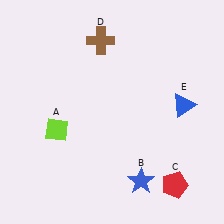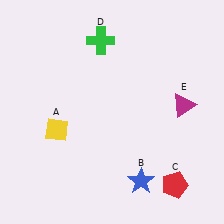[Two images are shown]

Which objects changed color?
A changed from lime to yellow. D changed from brown to green. E changed from blue to magenta.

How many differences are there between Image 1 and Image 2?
There are 3 differences between the two images.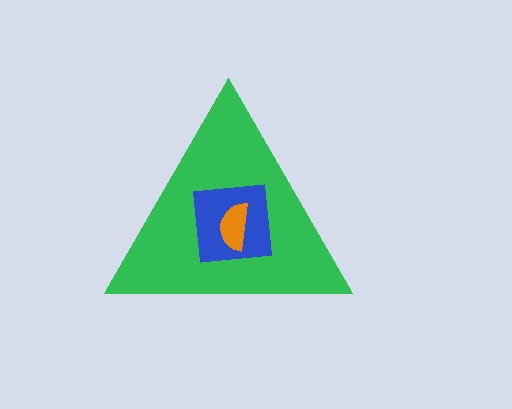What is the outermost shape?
The green triangle.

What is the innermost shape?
The orange semicircle.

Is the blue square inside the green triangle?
Yes.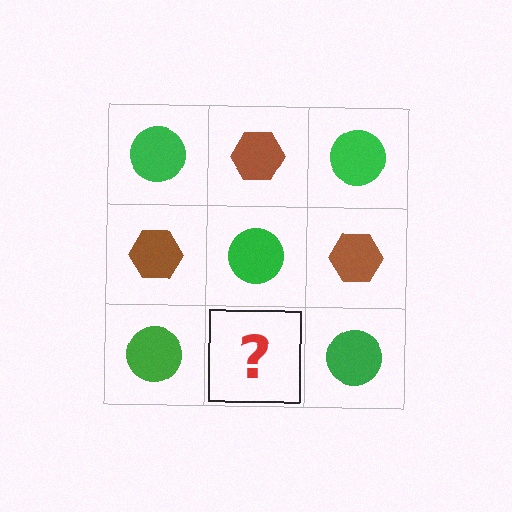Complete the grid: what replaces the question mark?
The question mark should be replaced with a brown hexagon.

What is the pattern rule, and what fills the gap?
The rule is that it alternates green circle and brown hexagon in a checkerboard pattern. The gap should be filled with a brown hexagon.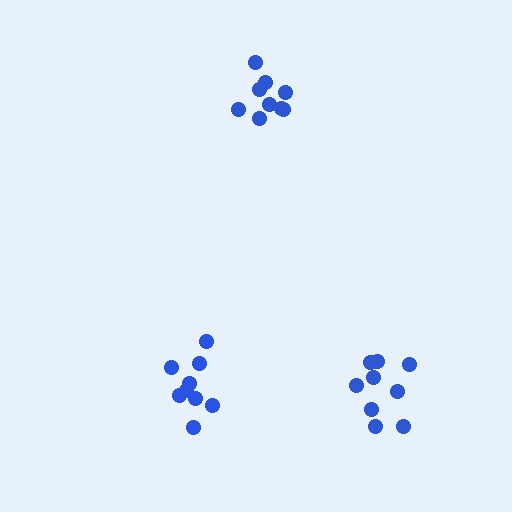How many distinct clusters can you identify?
There are 3 distinct clusters.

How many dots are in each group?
Group 1: 9 dots, Group 2: 9 dots, Group 3: 9 dots (27 total).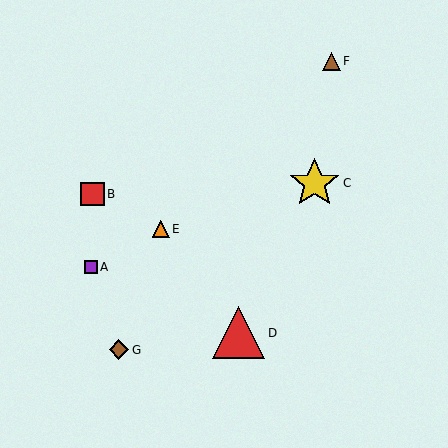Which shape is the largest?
The red triangle (labeled D) is the largest.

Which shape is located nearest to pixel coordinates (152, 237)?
The orange triangle (labeled E) at (161, 229) is nearest to that location.